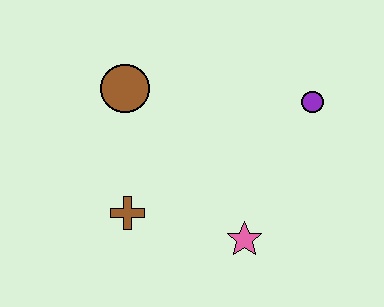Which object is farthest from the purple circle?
The brown cross is farthest from the purple circle.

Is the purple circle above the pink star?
Yes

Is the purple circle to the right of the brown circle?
Yes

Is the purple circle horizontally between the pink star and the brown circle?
No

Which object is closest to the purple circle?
The pink star is closest to the purple circle.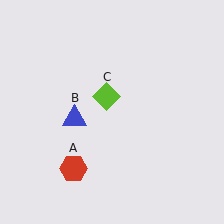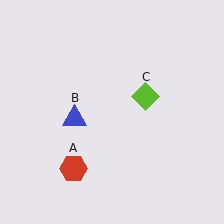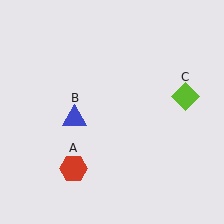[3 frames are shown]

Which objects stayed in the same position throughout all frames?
Red hexagon (object A) and blue triangle (object B) remained stationary.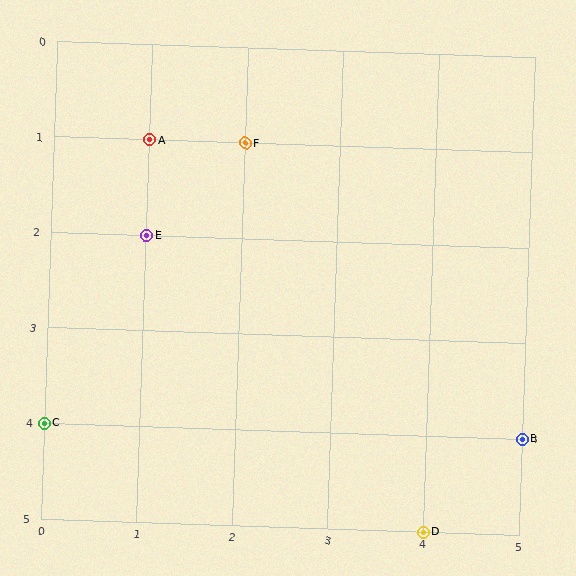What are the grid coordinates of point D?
Point D is at grid coordinates (4, 5).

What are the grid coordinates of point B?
Point B is at grid coordinates (5, 4).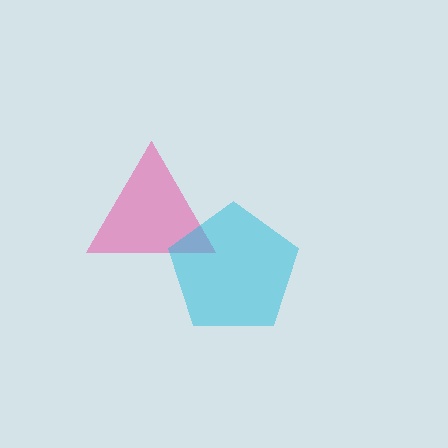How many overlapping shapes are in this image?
There are 2 overlapping shapes in the image.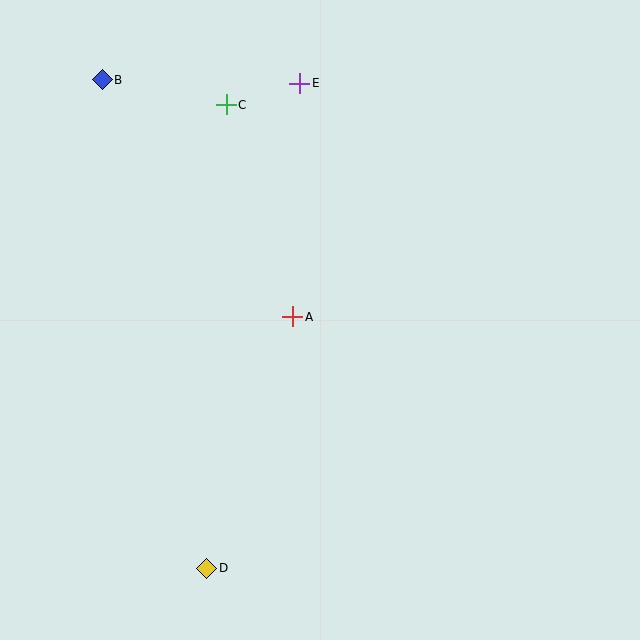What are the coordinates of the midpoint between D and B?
The midpoint between D and B is at (154, 324).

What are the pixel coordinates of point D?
Point D is at (207, 568).